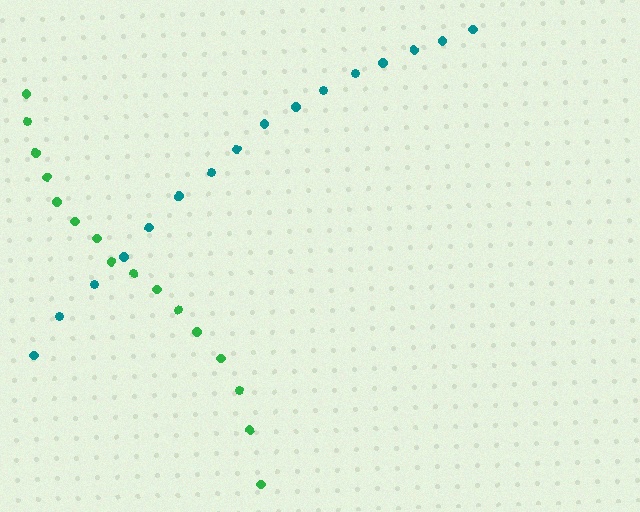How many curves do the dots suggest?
There are 2 distinct paths.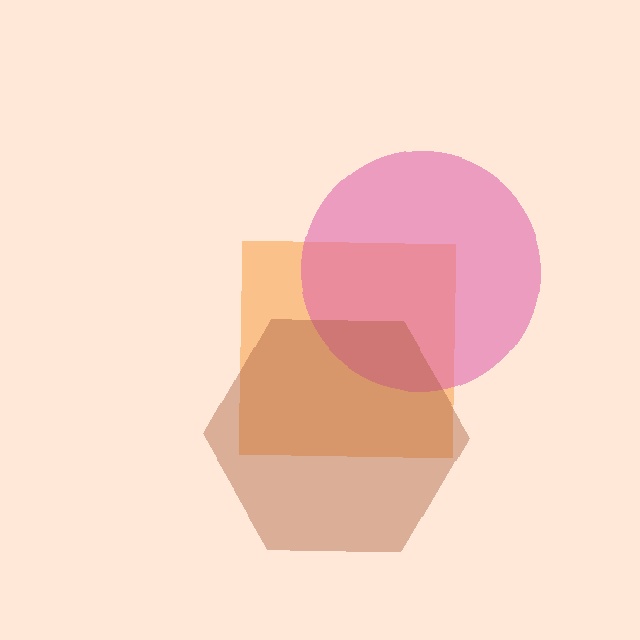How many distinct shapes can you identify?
There are 3 distinct shapes: an orange square, a pink circle, a brown hexagon.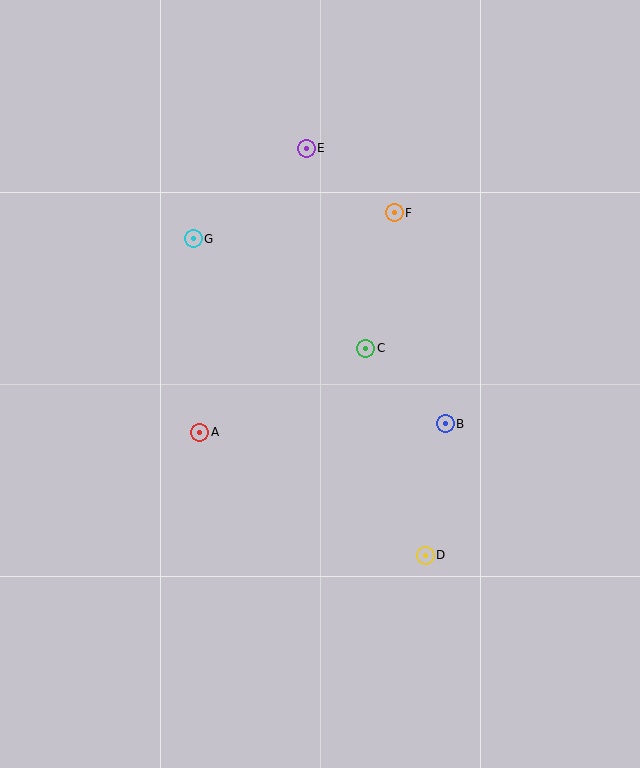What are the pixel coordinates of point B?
Point B is at (445, 424).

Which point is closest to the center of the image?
Point C at (366, 348) is closest to the center.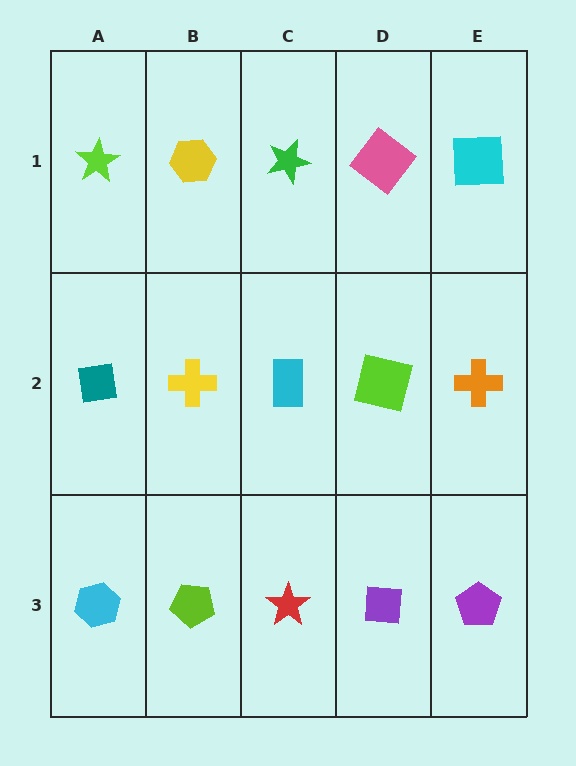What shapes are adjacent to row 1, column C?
A cyan rectangle (row 2, column C), a yellow hexagon (row 1, column B), a pink diamond (row 1, column D).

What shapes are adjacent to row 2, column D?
A pink diamond (row 1, column D), a purple square (row 3, column D), a cyan rectangle (row 2, column C), an orange cross (row 2, column E).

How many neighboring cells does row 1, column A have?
2.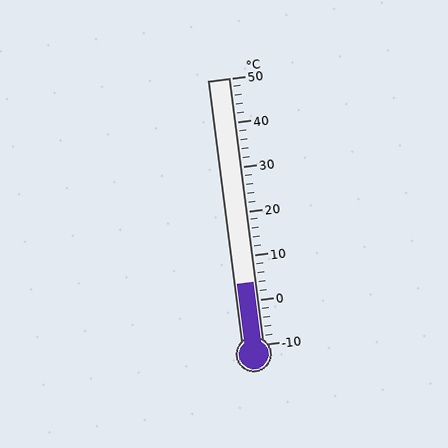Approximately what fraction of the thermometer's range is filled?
The thermometer is filled to approximately 25% of its range.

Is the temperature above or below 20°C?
The temperature is below 20°C.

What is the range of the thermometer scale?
The thermometer scale ranges from -10°C to 50°C.